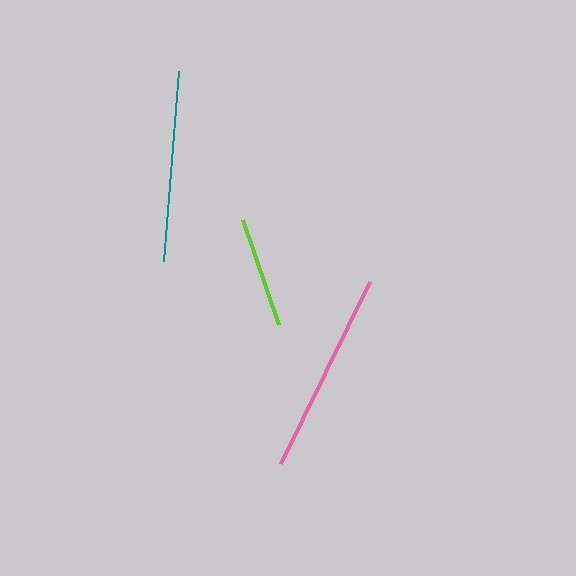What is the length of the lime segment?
The lime segment is approximately 111 pixels long.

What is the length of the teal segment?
The teal segment is approximately 191 pixels long.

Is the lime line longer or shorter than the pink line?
The pink line is longer than the lime line.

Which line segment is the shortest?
The lime line is the shortest at approximately 111 pixels.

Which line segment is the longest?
The pink line is the longest at approximately 203 pixels.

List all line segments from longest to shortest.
From longest to shortest: pink, teal, lime.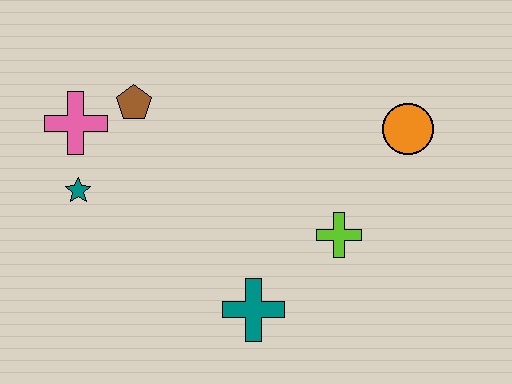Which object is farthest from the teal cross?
The pink cross is farthest from the teal cross.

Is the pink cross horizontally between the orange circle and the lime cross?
No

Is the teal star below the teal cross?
No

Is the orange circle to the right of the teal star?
Yes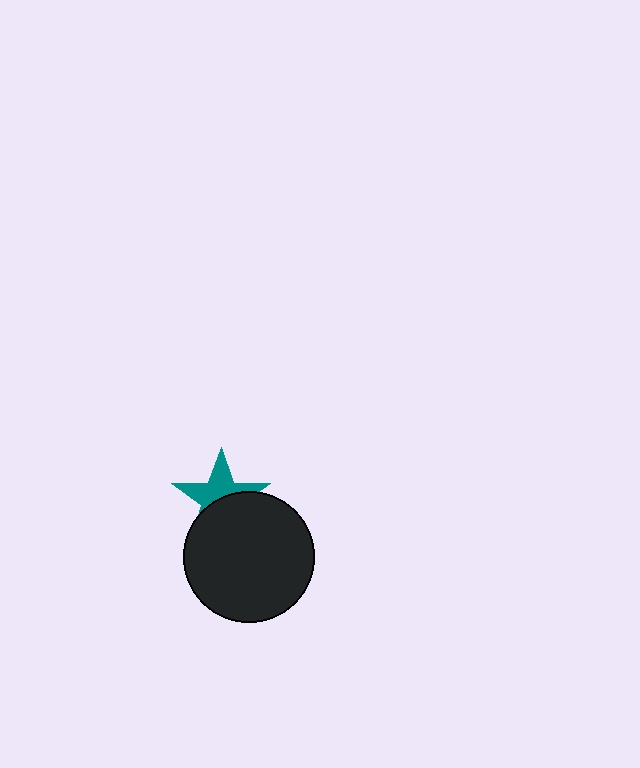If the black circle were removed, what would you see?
You would see the complete teal star.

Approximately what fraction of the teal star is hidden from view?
Roughly 49% of the teal star is hidden behind the black circle.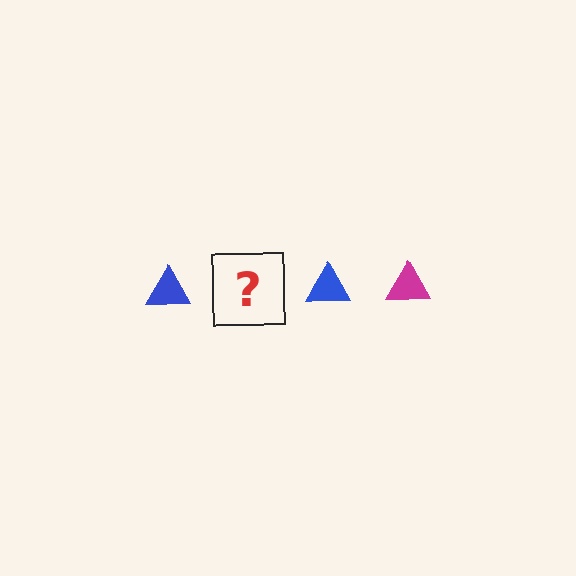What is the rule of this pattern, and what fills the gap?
The rule is that the pattern cycles through blue, magenta triangles. The gap should be filled with a magenta triangle.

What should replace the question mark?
The question mark should be replaced with a magenta triangle.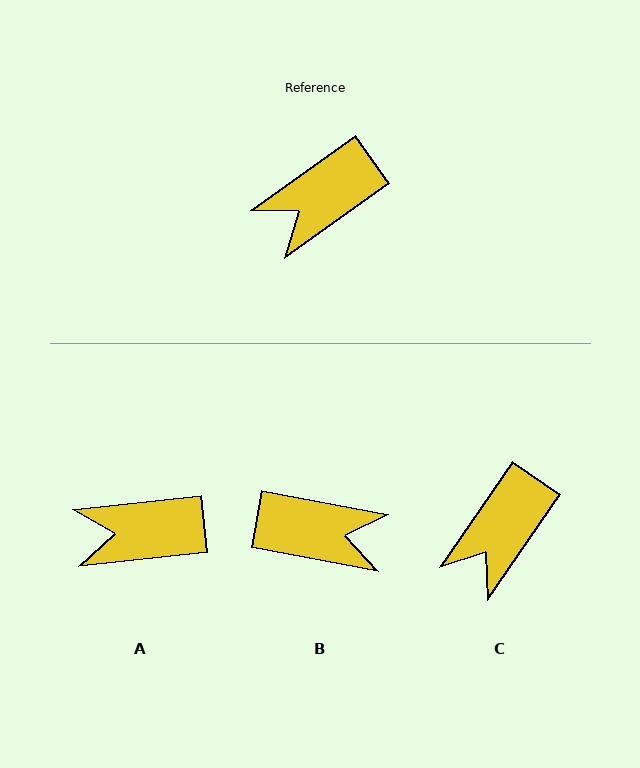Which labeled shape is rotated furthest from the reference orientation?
B, about 134 degrees away.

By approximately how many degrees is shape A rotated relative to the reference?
Approximately 29 degrees clockwise.